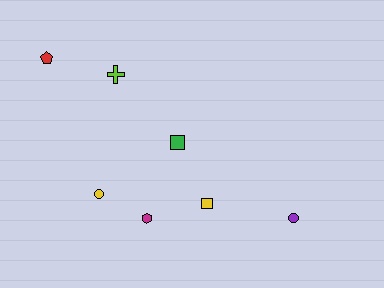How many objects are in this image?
There are 7 objects.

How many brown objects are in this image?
There are no brown objects.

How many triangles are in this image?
There are no triangles.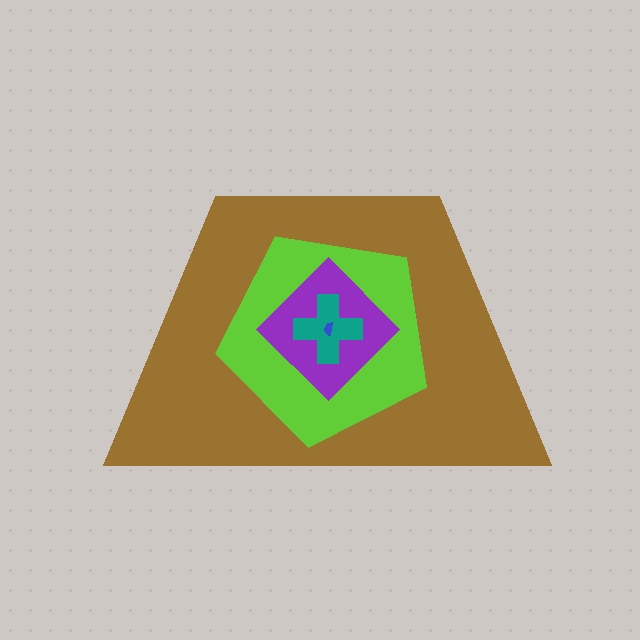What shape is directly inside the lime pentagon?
The purple diamond.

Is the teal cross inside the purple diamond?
Yes.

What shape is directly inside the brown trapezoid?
The lime pentagon.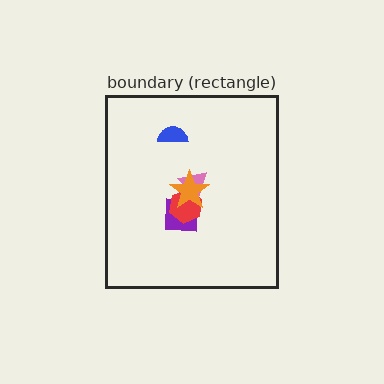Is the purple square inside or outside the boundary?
Inside.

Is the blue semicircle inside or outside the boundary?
Inside.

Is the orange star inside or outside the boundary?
Inside.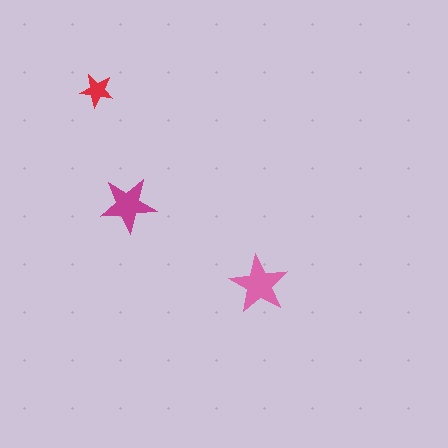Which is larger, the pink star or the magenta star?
The pink one.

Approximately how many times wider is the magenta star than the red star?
About 1.5 times wider.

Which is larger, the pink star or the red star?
The pink one.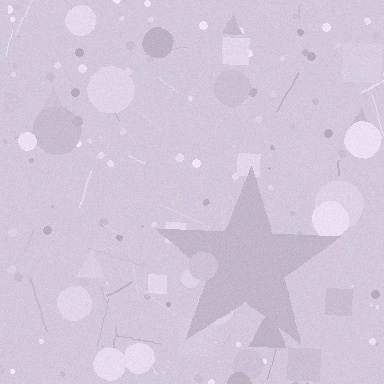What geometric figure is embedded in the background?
A star is embedded in the background.